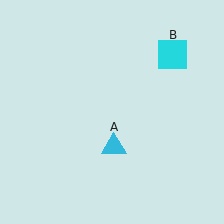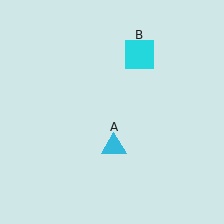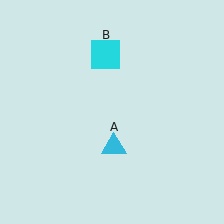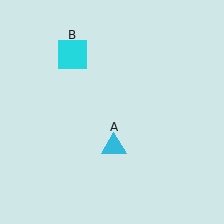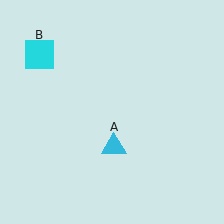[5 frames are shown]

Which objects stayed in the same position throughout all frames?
Cyan triangle (object A) remained stationary.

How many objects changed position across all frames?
1 object changed position: cyan square (object B).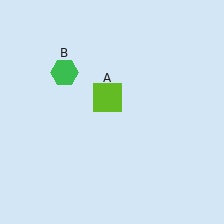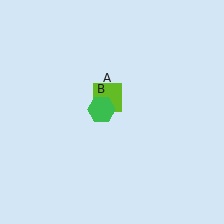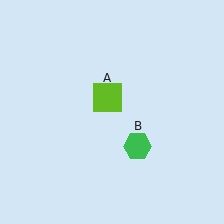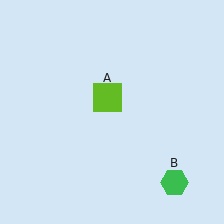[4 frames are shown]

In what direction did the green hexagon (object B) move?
The green hexagon (object B) moved down and to the right.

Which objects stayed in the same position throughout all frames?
Lime square (object A) remained stationary.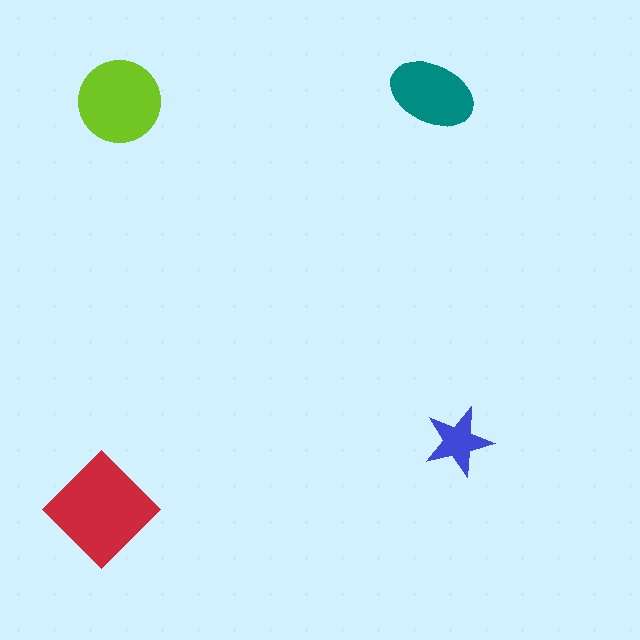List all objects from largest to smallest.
The red diamond, the lime circle, the teal ellipse, the blue star.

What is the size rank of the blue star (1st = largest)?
4th.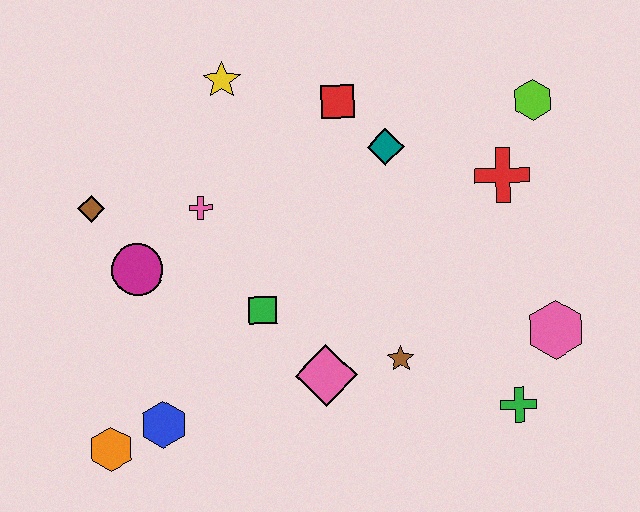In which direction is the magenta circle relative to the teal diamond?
The magenta circle is to the left of the teal diamond.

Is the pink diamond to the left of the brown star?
Yes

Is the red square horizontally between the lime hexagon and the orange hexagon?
Yes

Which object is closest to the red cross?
The lime hexagon is closest to the red cross.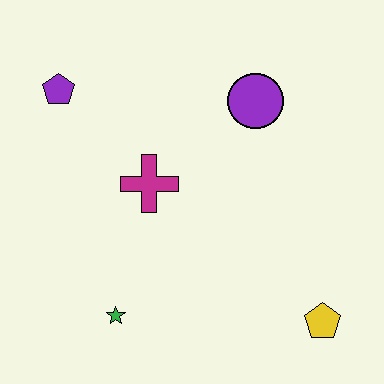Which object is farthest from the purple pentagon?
The yellow pentagon is farthest from the purple pentagon.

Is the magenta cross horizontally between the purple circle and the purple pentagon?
Yes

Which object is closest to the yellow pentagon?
The green star is closest to the yellow pentagon.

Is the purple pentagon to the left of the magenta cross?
Yes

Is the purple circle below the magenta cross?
No